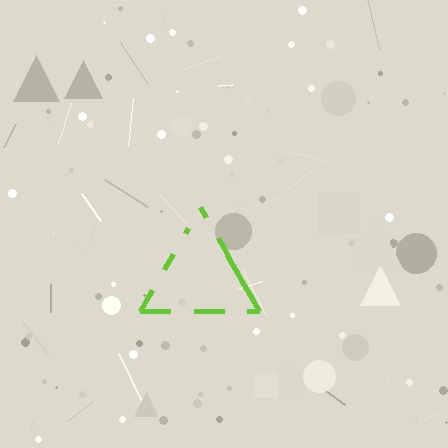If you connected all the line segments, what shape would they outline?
They would outline a triangle.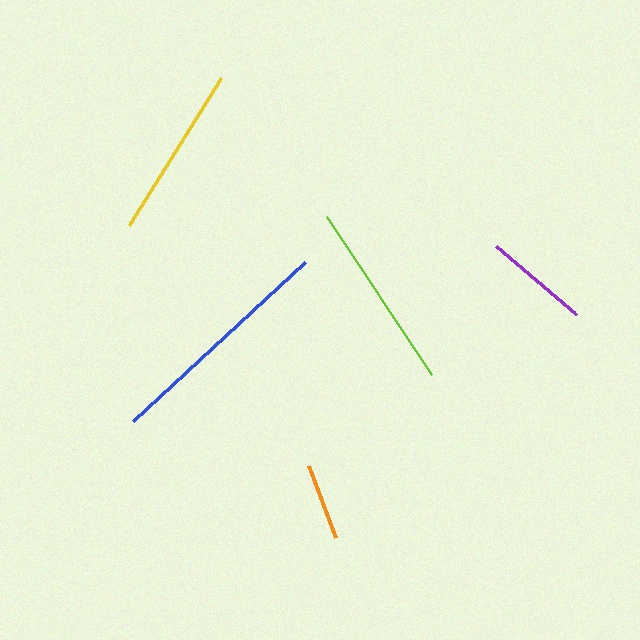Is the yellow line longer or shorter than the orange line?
The yellow line is longer than the orange line.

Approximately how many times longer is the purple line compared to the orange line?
The purple line is approximately 1.4 times the length of the orange line.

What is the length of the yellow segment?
The yellow segment is approximately 174 pixels long.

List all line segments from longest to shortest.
From longest to shortest: blue, lime, yellow, purple, orange.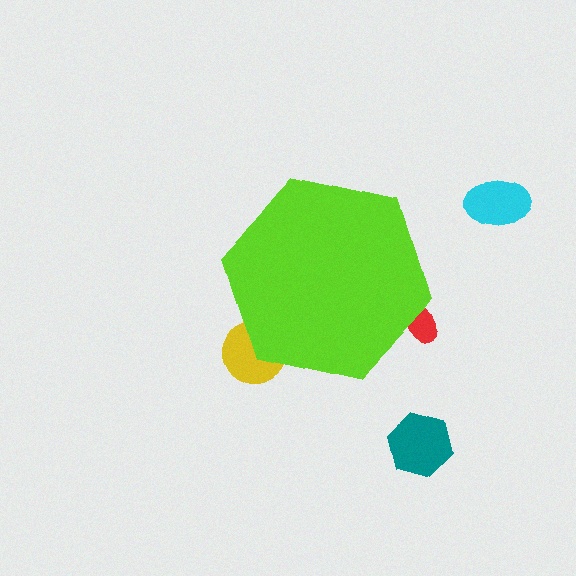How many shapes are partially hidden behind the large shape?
2 shapes are partially hidden.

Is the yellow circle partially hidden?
Yes, the yellow circle is partially hidden behind the lime hexagon.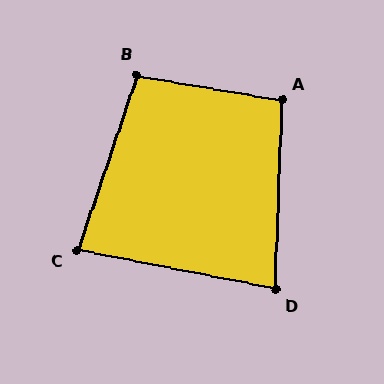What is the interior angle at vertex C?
Approximately 82 degrees (acute).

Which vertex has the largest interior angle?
B, at approximately 99 degrees.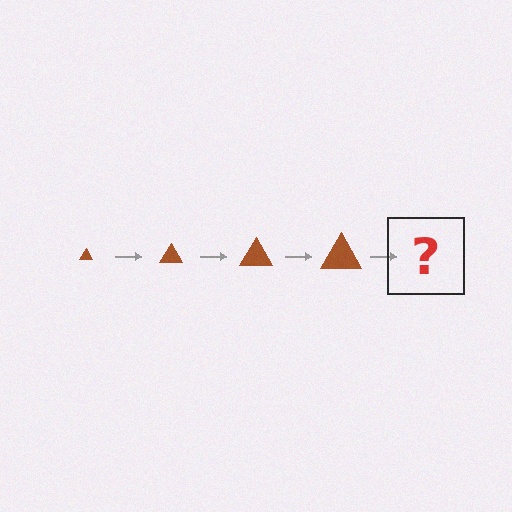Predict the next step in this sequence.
The next step is a brown triangle, larger than the previous one.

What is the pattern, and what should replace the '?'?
The pattern is that the triangle gets progressively larger each step. The '?' should be a brown triangle, larger than the previous one.